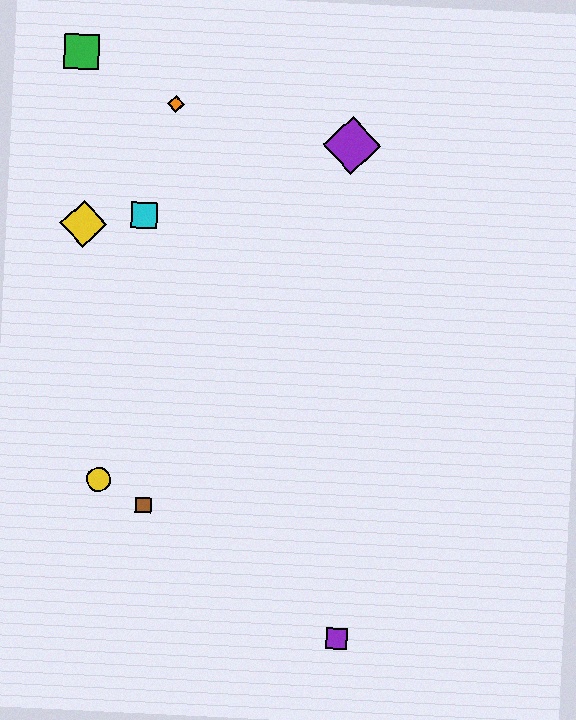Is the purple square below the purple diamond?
Yes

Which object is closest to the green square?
The orange diamond is closest to the green square.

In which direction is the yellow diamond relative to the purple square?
The yellow diamond is above the purple square.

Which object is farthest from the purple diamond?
The purple square is farthest from the purple diamond.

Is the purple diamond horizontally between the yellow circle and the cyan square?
No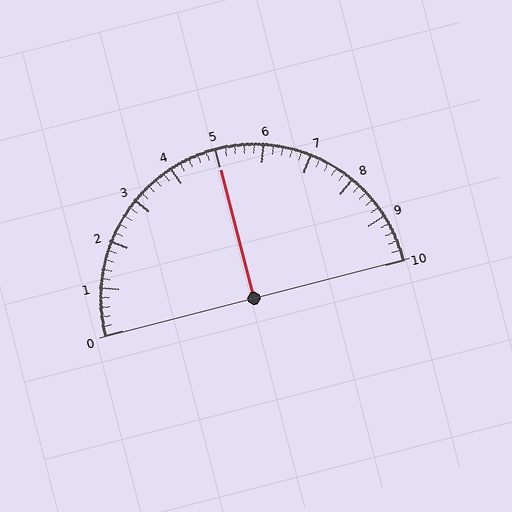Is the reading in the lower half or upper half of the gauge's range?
The reading is in the upper half of the range (0 to 10).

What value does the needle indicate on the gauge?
The needle indicates approximately 5.0.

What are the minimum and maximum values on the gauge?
The gauge ranges from 0 to 10.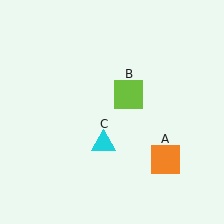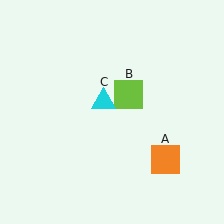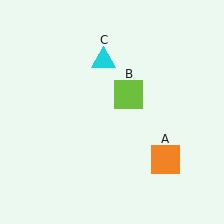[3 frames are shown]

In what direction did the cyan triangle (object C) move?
The cyan triangle (object C) moved up.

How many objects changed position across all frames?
1 object changed position: cyan triangle (object C).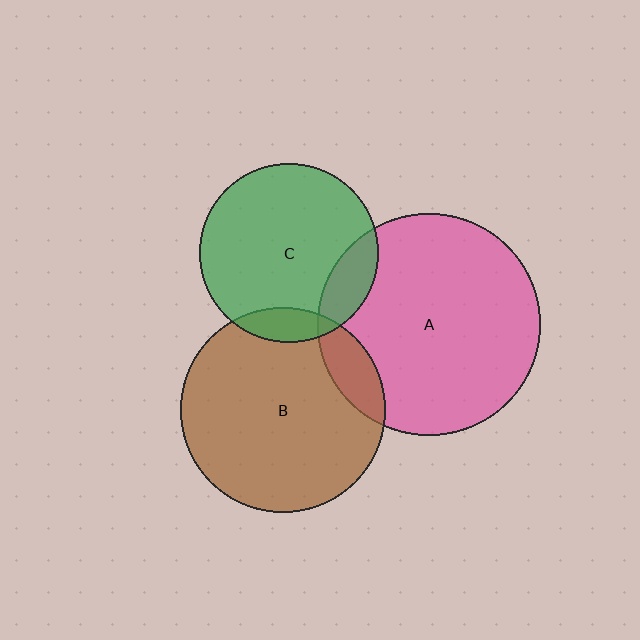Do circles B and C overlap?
Yes.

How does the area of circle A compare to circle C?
Approximately 1.5 times.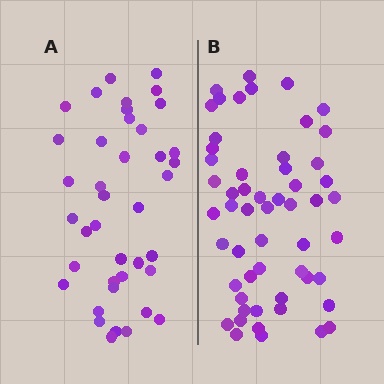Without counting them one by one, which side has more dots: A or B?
Region B (the right region) has more dots.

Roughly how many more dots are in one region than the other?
Region B has approximately 15 more dots than region A.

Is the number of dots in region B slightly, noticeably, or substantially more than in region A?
Region B has noticeably more, but not dramatically so. The ratio is roughly 1.4 to 1.